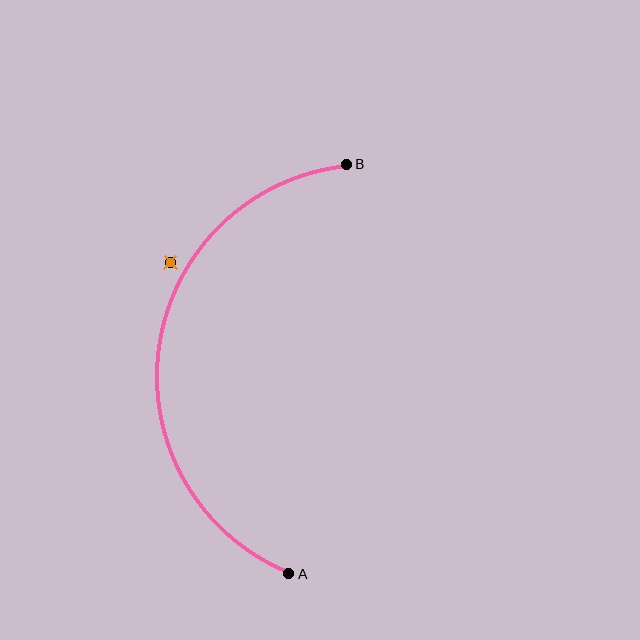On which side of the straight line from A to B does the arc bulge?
The arc bulges to the left of the straight line connecting A and B.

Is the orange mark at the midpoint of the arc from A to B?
No — the orange mark does not lie on the arc at all. It sits slightly outside the curve.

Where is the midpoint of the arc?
The arc midpoint is the point on the curve farthest from the straight line joining A and B. It sits to the left of that line.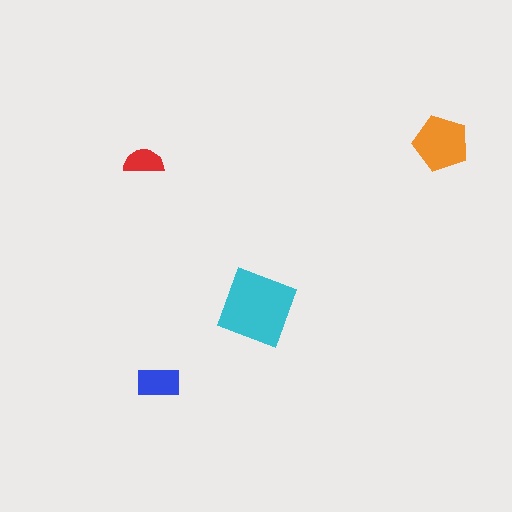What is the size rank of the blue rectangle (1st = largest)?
3rd.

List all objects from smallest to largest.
The red semicircle, the blue rectangle, the orange pentagon, the cyan diamond.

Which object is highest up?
The orange pentagon is topmost.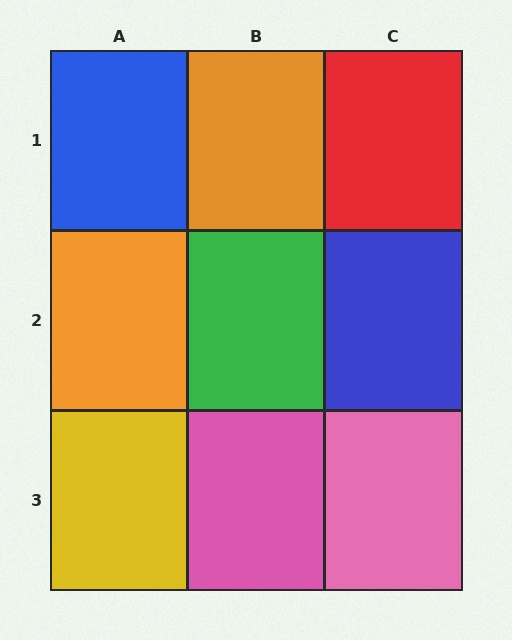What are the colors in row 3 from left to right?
Yellow, pink, pink.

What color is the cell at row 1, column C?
Red.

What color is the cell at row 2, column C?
Blue.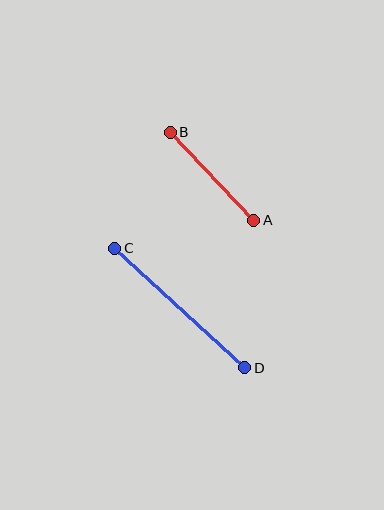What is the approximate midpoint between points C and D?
The midpoint is at approximately (180, 308) pixels.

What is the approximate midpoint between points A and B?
The midpoint is at approximately (212, 176) pixels.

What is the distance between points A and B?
The distance is approximately 121 pixels.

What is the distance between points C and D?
The distance is approximately 177 pixels.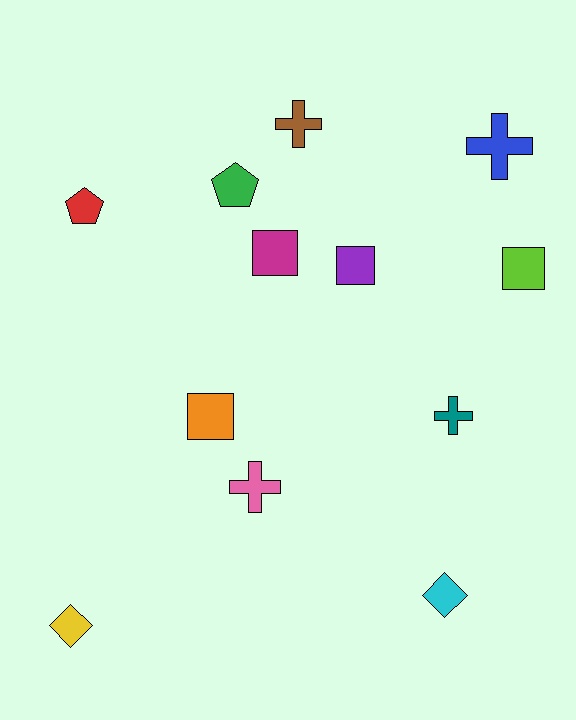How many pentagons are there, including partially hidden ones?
There are 2 pentagons.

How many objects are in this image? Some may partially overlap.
There are 12 objects.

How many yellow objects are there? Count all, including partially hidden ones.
There is 1 yellow object.